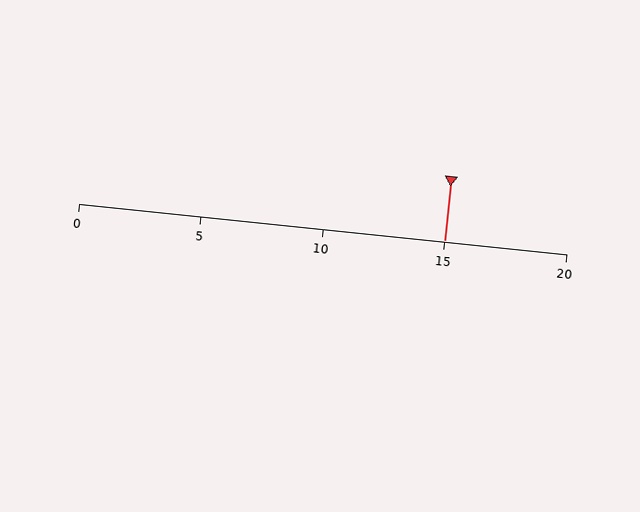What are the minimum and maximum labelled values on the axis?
The axis runs from 0 to 20.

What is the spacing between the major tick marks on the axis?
The major ticks are spaced 5 apart.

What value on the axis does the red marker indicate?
The marker indicates approximately 15.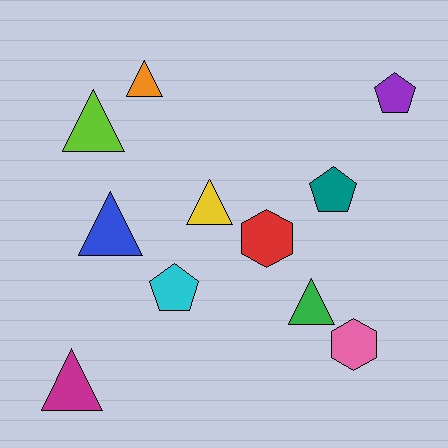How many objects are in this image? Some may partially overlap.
There are 11 objects.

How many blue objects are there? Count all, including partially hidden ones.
There is 1 blue object.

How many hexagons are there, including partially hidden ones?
There are 2 hexagons.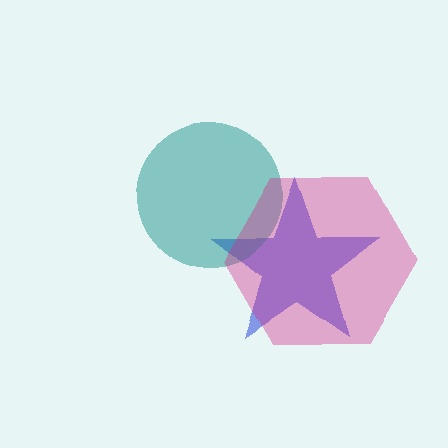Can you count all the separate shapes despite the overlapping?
Yes, there are 3 separate shapes.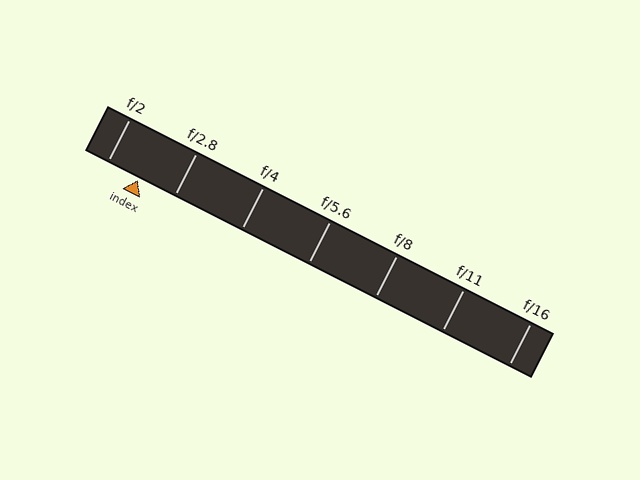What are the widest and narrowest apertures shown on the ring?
The widest aperture shown is f/2 and the narrowest is f/16.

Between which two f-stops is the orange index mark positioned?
The index mark is between f/2 and f/2.8.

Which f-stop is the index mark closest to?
The index mark is closest to f/2.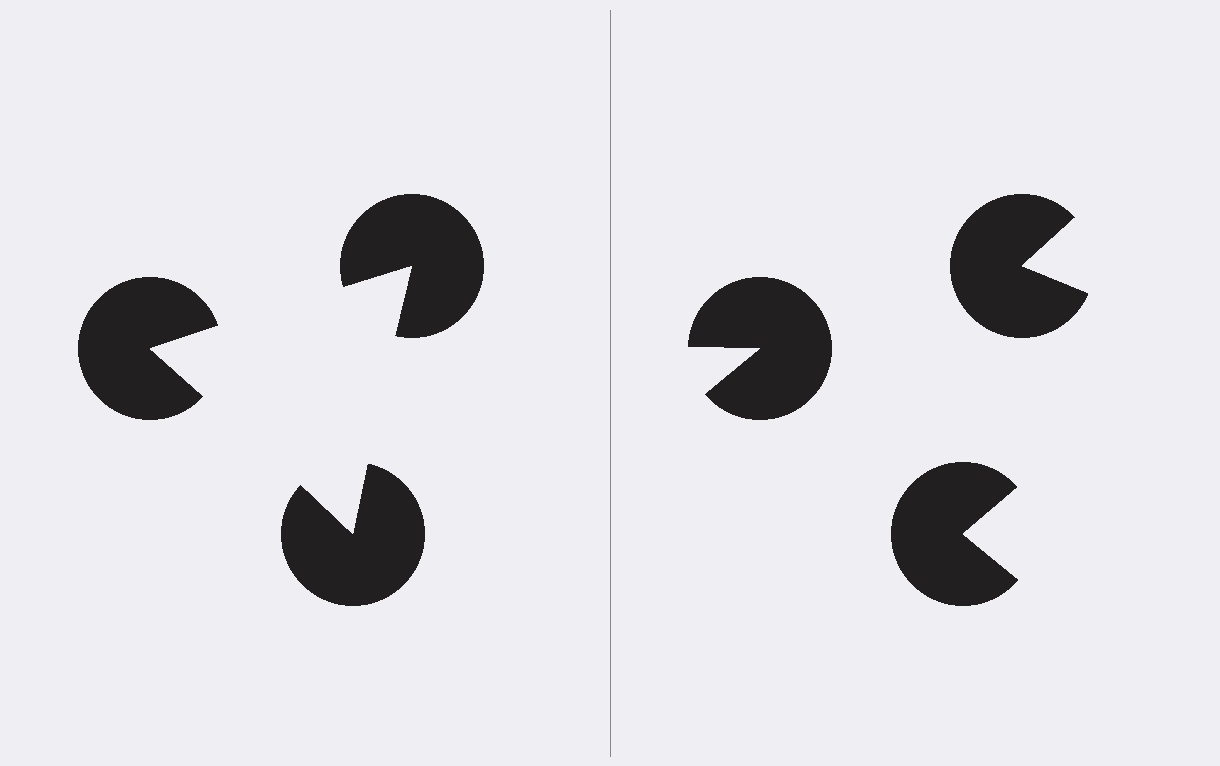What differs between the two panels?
The pac-man discs are positioned identically on both sides; only the wedge orientations differ. On the left they align to a triangle; on the right they are misaligned.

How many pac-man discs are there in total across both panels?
6 — 3 on each side.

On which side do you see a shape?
An illusory triangle appears on the left side. On the right side the wedge cuts are rotated, so no coherent shape forms.